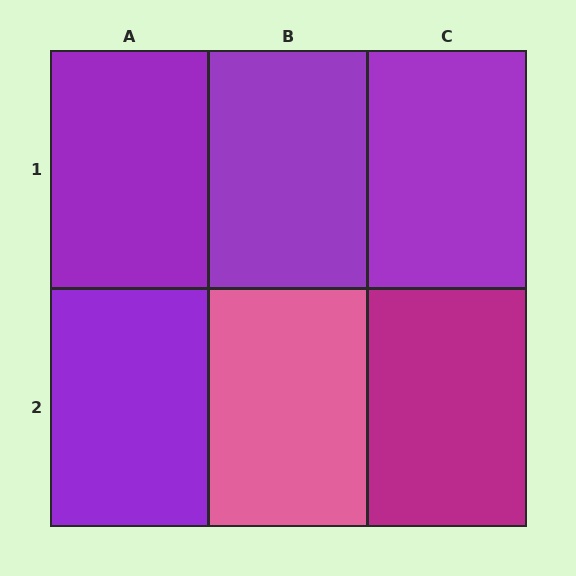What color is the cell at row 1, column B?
Purple.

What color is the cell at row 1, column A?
Purple.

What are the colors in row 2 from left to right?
Purple, pink, magenta.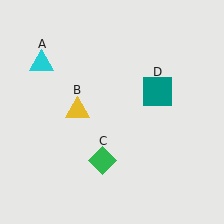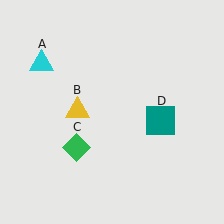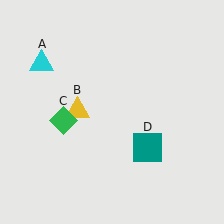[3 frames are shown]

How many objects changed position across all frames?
2 objects changed position: green diamond (object C), teal square (object D).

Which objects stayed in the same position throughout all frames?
Cyan triangle (object A) and yellow triangle (object B) remained stationary.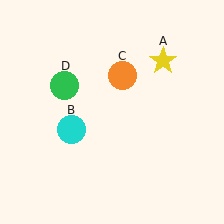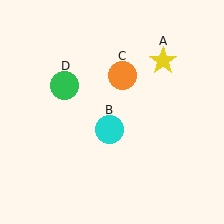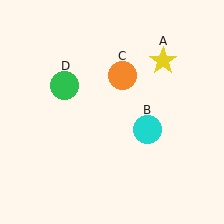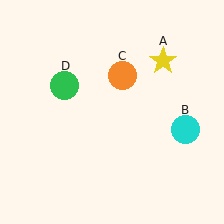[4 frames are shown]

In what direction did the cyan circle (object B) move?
The cyan circle (object B) moved right.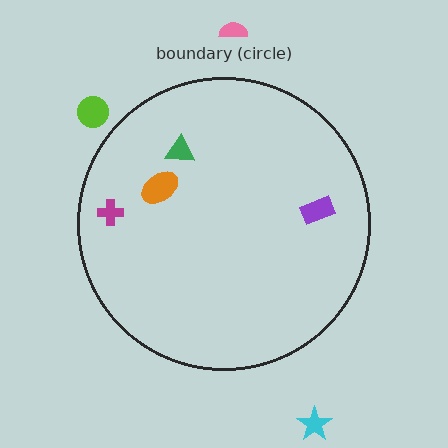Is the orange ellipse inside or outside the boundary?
Inside.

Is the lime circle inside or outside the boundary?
Outside.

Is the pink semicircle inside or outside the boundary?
Outside.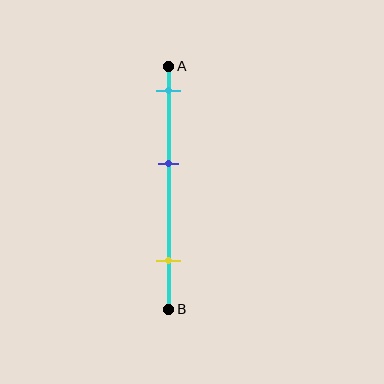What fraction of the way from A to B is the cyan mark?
The cyan mark is approximately 10% (0.1) of the way from A to B.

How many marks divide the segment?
There are 3 marks dividing the segment.